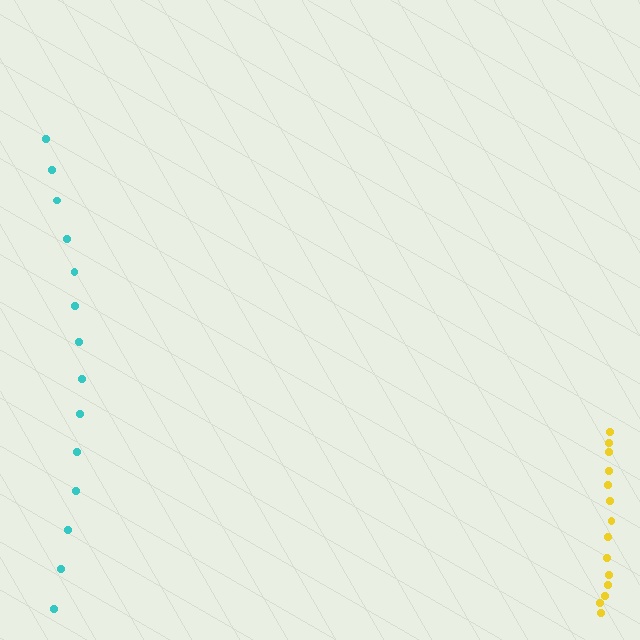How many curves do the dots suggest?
There are 2 distinct paths.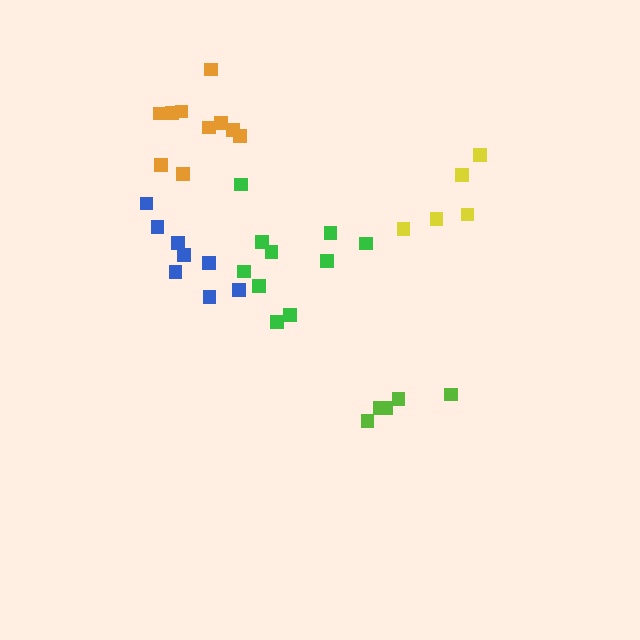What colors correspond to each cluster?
The clusters are colored: lime, blue, yellow, orange, green.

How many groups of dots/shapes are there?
There are 5 groups.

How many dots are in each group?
Group 1: 5 dots, Group 2: 8 dots, Group 3: 5 dots, Group 4: 10 dots, Group 5: 10 dots (38 total).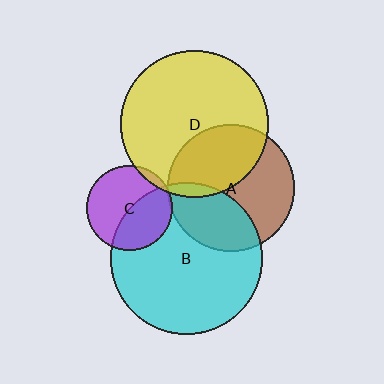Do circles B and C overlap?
Yes.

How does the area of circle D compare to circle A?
Approximately 1.4 times.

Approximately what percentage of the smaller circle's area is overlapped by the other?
Approximately 45%.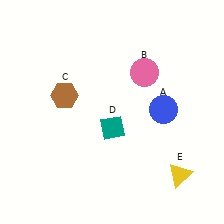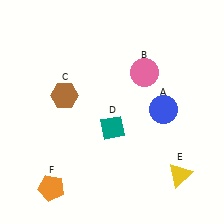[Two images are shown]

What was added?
An orange pentagon (F) was added in Image 2.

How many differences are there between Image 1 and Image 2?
There is 1 difference between the two images.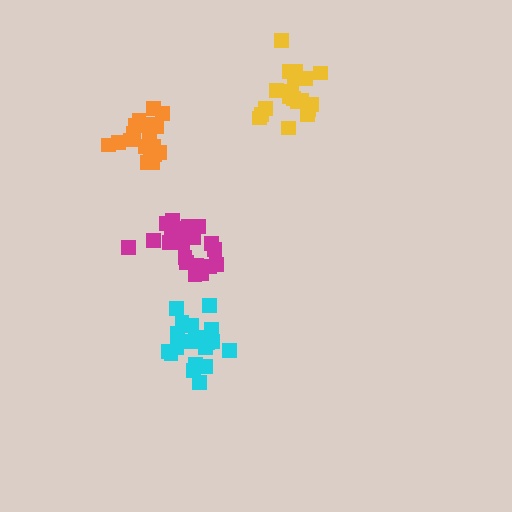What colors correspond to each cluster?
The clusters are colored: magenta, cyan, yellow, orange.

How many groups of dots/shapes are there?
There are 4 groups.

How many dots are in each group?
Group 1: 21 dots, Group 2: 21 dots, Group 3: 19 dots, Group 4: 19 dots (80 total).